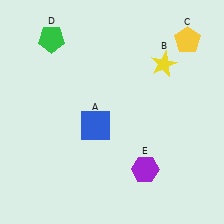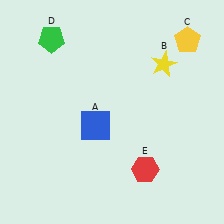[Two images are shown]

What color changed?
The hexagon (E) changed from purple in Image 1 to red in Image 2.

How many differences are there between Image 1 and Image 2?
There is 1 difference between the two images.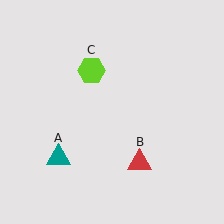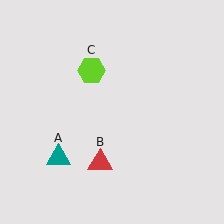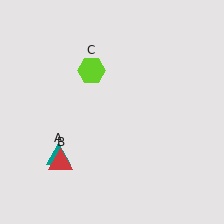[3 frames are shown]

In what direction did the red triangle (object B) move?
The red triangle (object B) moved left.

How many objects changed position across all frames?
1 object changed position: red triangle (object B).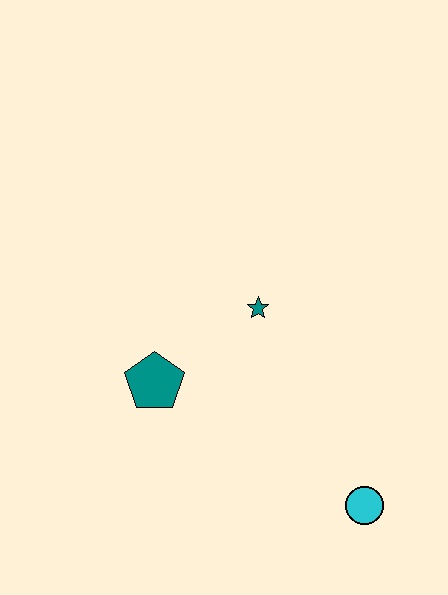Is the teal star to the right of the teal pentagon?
Yes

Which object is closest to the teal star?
The teal pentagon is closest to the teal star.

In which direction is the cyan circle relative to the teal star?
The cyan circle is below the teal star.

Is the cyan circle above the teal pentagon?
No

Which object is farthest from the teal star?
The cyan circle is farthest from the teal star.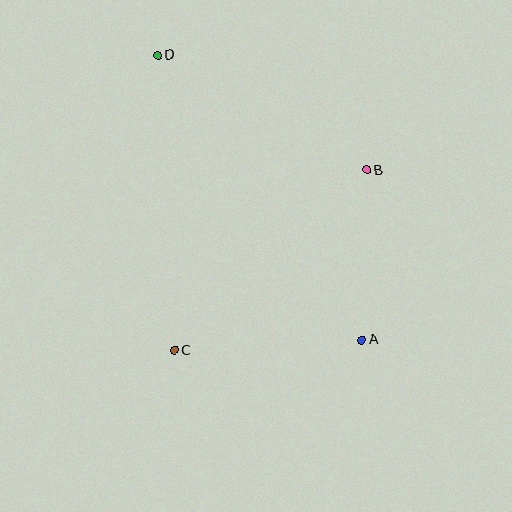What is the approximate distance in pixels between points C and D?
The distance between C and D is approximately 296 pixels.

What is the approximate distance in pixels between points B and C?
The distance between B and C is approximately 264 pixels.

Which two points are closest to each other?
Points A and B are closest to each other.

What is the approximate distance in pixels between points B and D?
The distance between B and D is approximately 238 pixels.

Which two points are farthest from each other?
Points A and D are farthest from each other.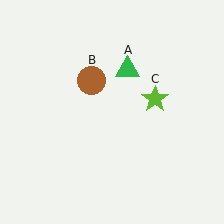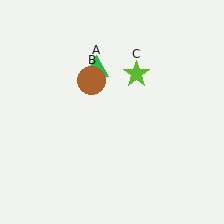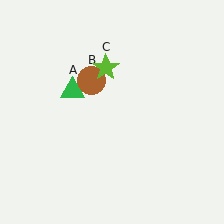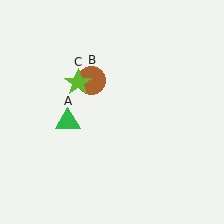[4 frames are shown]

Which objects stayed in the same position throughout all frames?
Brown circle (object B) remained stationary.